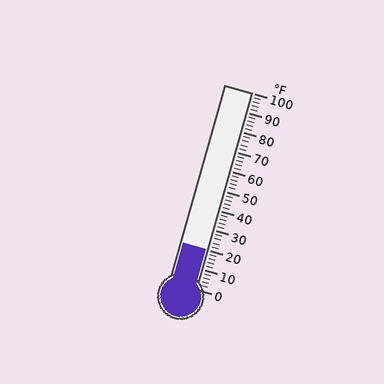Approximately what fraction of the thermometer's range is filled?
The thermometer is filled to approximately 20% of its range.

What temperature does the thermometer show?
The thermometer shows approximately 20°F.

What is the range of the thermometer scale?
The thermometer scale ranges from 0°F to 100°F.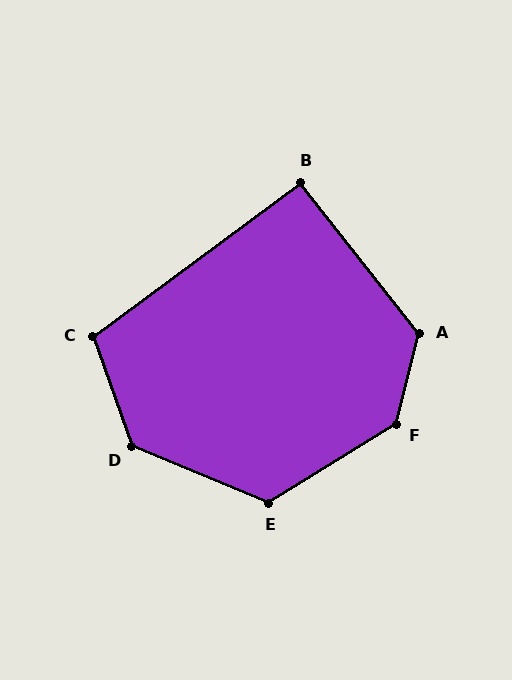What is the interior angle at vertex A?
Approximately 127 degrees (obtuse).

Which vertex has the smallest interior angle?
B, at approximately 92 degrees.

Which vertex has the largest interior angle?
F, at approximately 136 degrees.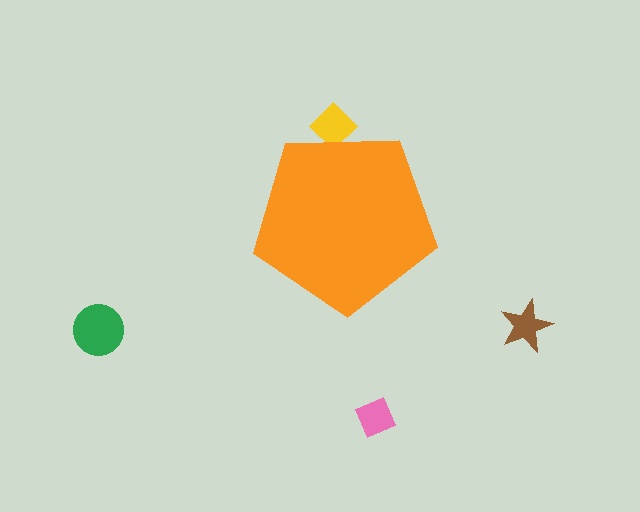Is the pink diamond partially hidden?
No, the pink diamond is fully visible.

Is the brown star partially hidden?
No, the brown star is fully visible.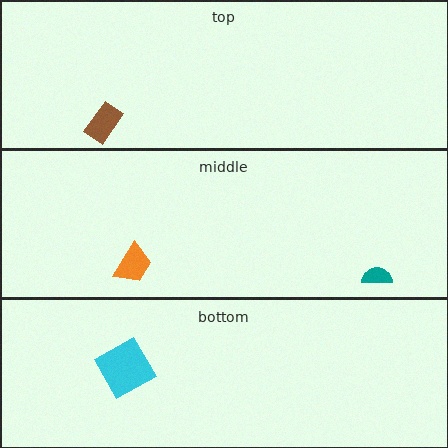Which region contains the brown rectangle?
The top region.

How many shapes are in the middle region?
2.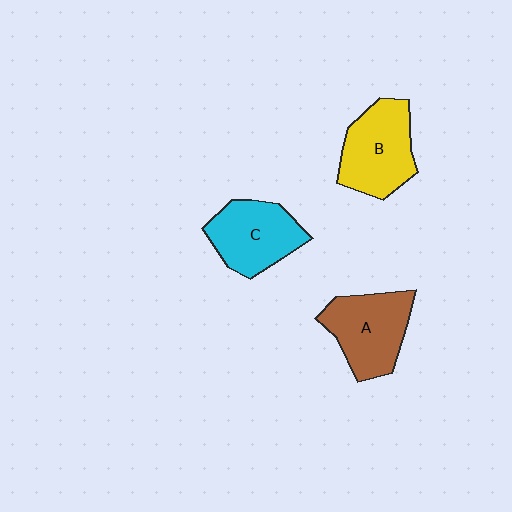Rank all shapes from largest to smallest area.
From largest to smallest: B (yellow), A (brown), C (cyan).